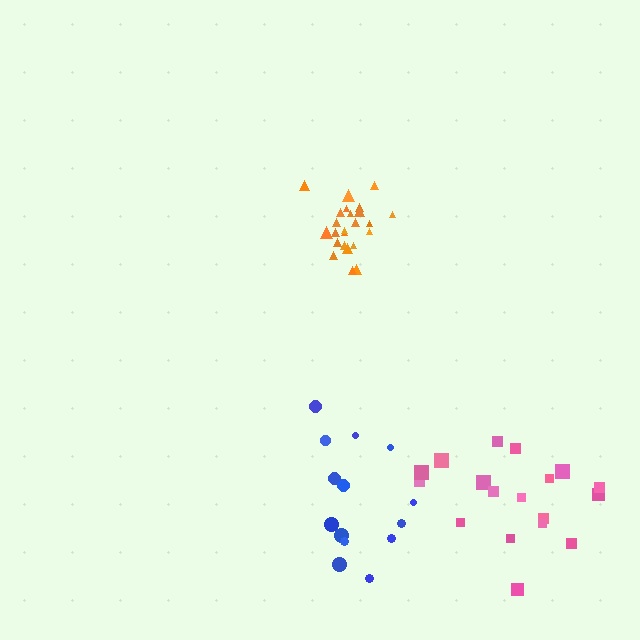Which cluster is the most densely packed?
Orange.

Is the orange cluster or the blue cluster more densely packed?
Orange.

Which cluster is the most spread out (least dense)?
Blue.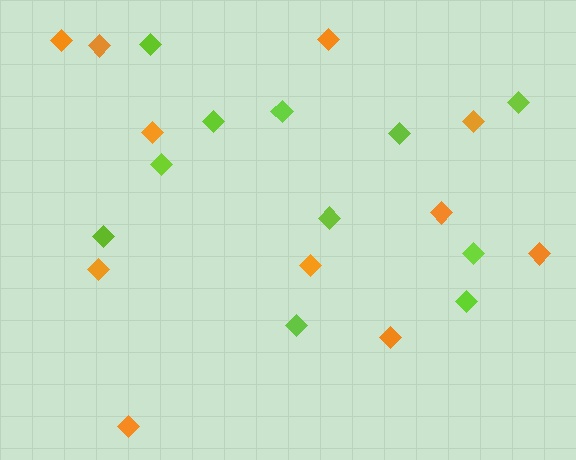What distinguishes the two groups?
There are 2 groups: one group of orange diamonds (11) and one group of lime diamonds (11).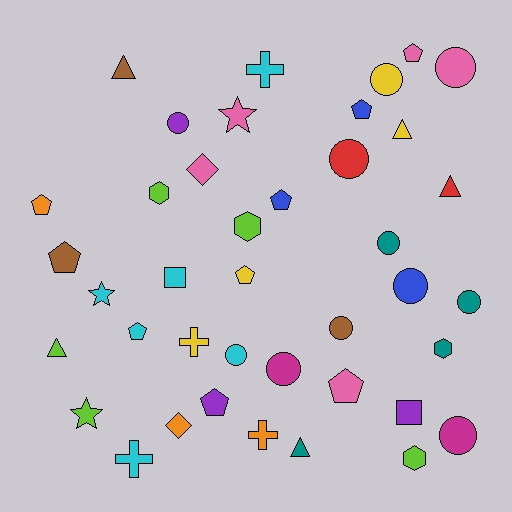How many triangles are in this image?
There are 5 triangles.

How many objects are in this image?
There are 40 objects.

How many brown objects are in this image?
There are 3 brown objects.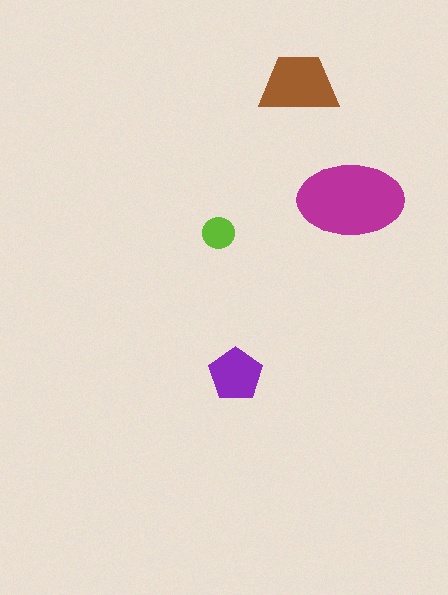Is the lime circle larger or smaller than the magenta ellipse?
Smaller.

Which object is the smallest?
The lime circle.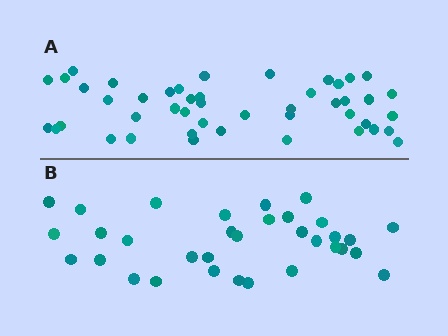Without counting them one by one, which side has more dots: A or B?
Region A (the top region) has more dots.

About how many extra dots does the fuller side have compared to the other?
Region A has approximately 15 more dots than region B.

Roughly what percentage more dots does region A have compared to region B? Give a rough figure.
About 40% more.